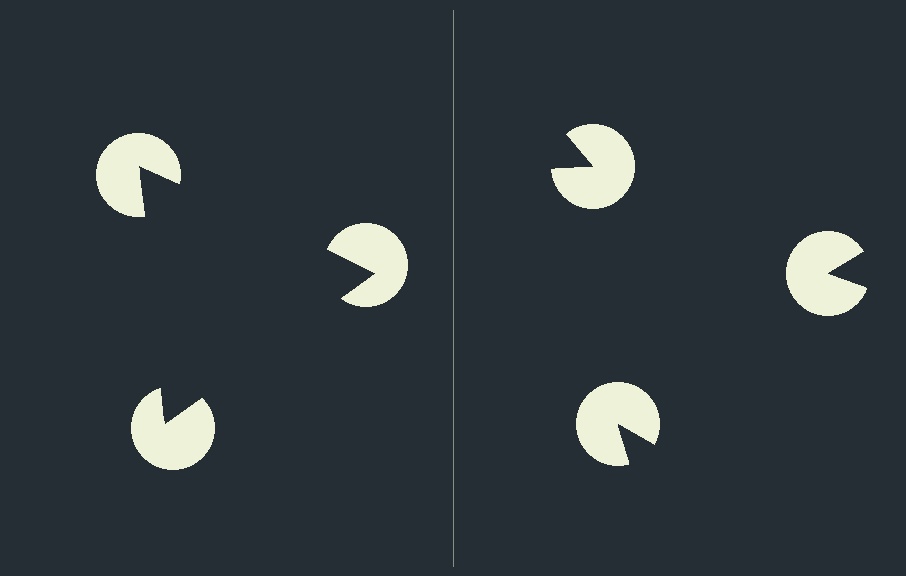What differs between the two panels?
The pac-man discs are positioned identically on both sides; only the wedge orientations differ. On the left they align to a triangle; on the right they are misaligned.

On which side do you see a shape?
An illusory triangle appears on the left side. On the right side the wedge cuts are rotated, so no coherent shape forms.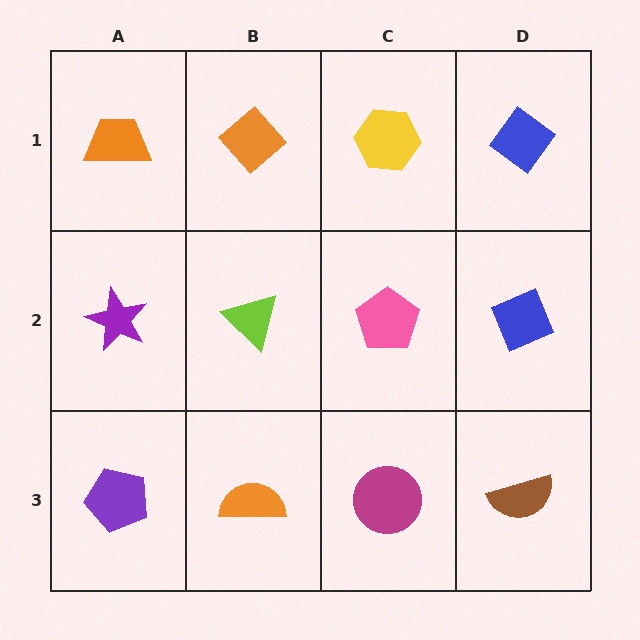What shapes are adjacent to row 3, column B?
A lime triangle (row 2, column B), a purple pentagon (row 3, column A), a magenta circle (row 3, column C).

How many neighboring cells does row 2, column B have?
4.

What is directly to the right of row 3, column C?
A brown semicircle.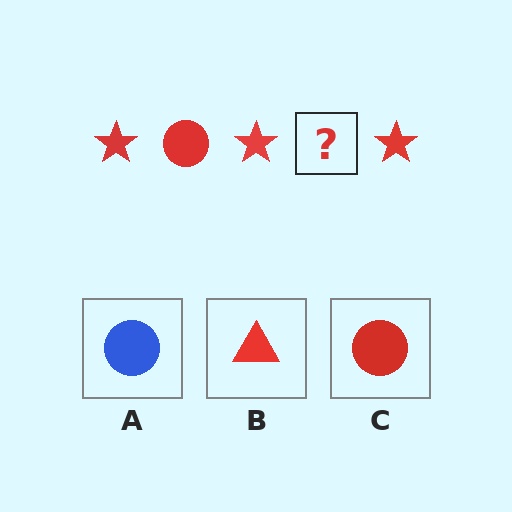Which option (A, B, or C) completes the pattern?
C.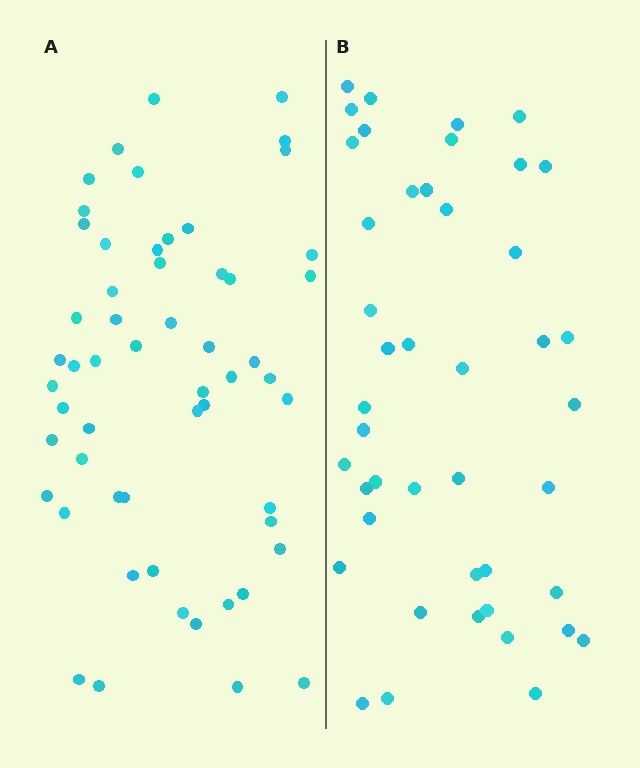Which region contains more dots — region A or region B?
Region A (the left region) has more dots.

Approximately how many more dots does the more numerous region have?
Region A has roughly 12 or so more dots than region B.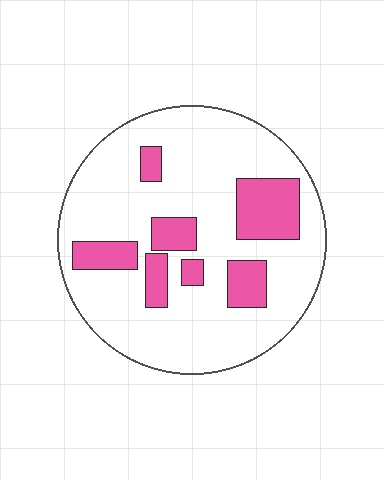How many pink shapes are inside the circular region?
7.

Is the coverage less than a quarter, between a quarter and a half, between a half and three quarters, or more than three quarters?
Less than a quarter.